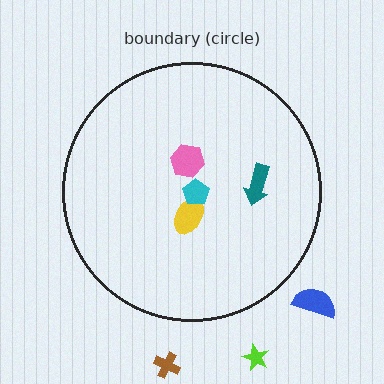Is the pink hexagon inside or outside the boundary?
Inside.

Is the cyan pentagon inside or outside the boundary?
Inside.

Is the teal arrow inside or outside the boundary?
Inside.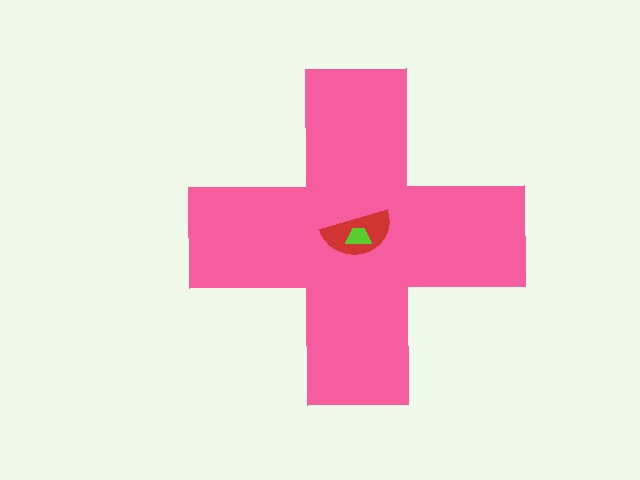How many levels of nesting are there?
3.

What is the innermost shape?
The lime trapezoid.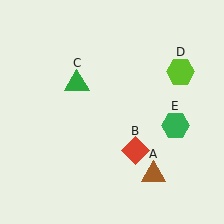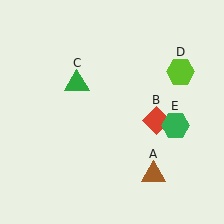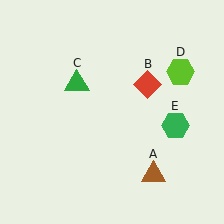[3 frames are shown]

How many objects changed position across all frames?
1 object changed position: red diamond (object B).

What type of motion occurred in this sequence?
The red diamond (object B) rotated counterclockwise around the center of the scene.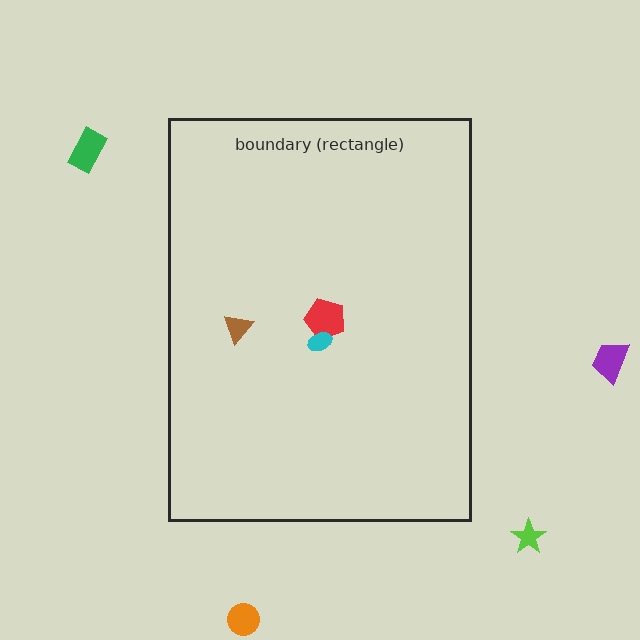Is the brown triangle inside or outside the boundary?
Inside.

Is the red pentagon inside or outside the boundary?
Inside.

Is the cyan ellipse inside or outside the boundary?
Inside.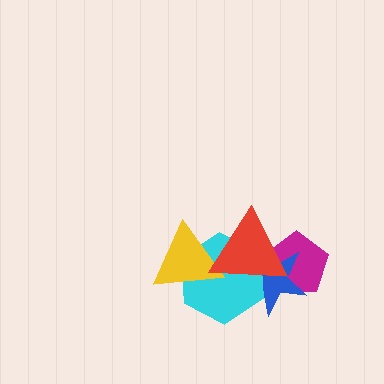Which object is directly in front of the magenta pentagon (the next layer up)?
The blue star is directly in front of the magenta pentagon.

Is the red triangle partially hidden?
No, no other shape covers it.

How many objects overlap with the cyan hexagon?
3 objects overlap with the cyan hexagon.